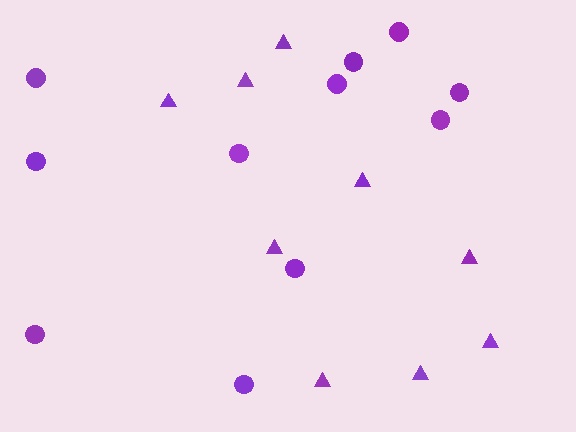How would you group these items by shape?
There are 2 groups: one group of triangles (9) and one group of circles (11).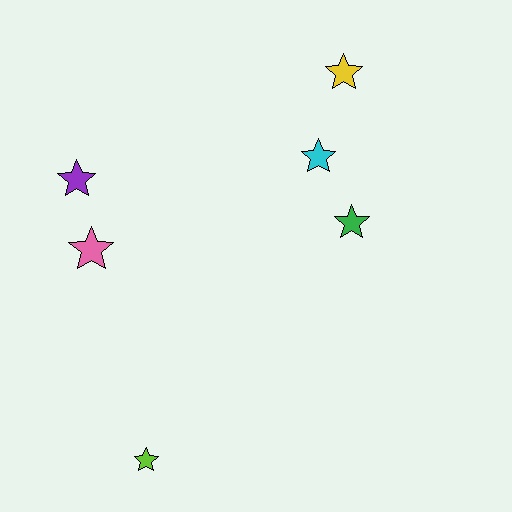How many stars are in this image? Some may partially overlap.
There are 6 stars.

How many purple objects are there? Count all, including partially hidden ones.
There is 1 purple object.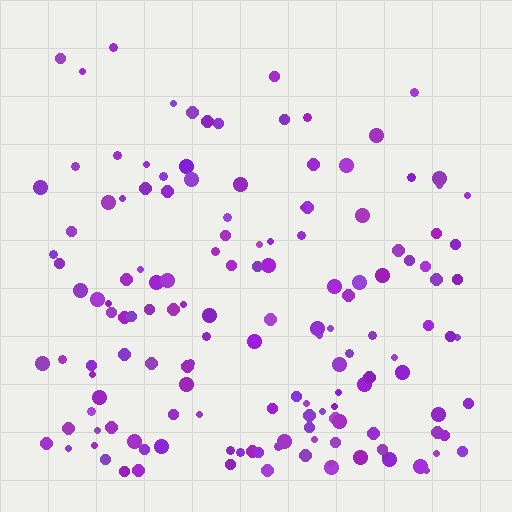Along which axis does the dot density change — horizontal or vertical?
Vertical.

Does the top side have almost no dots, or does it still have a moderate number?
Still a moderate number, just noticeably fewer than the bottom.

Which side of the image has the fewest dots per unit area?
The top.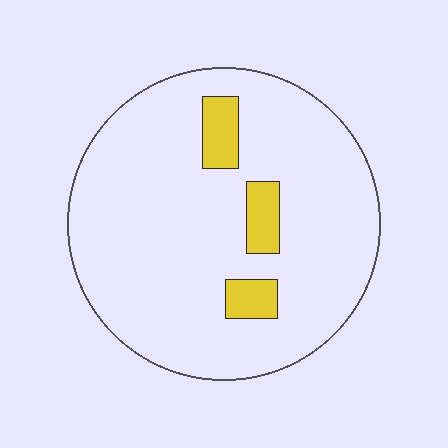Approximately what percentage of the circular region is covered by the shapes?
Approximately 10%.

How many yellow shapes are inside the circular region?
3.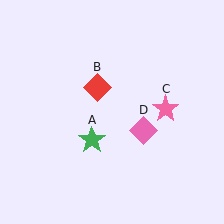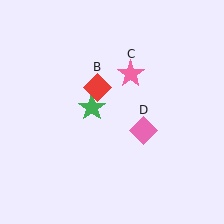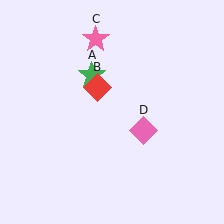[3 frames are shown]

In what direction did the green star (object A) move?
The green star (object A) moved up.